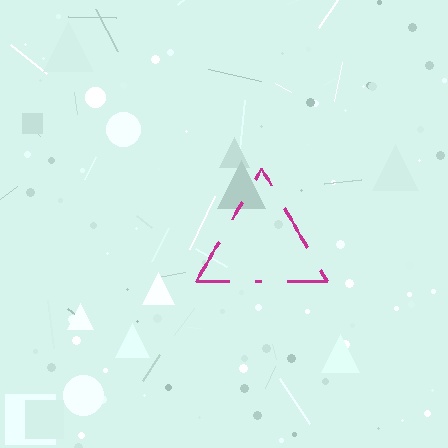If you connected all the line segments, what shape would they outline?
They would outline a triangle.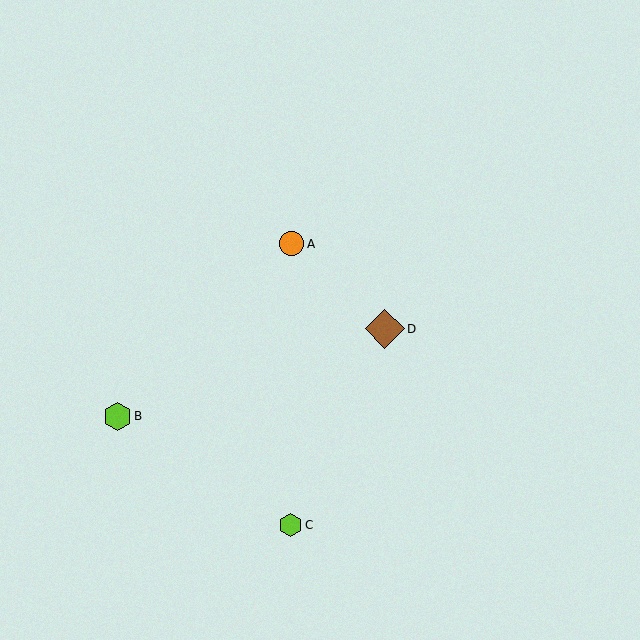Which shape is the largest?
The brown diamond (labeled D) is the largest.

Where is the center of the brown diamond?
The center of the brown diamond is at (385, 329).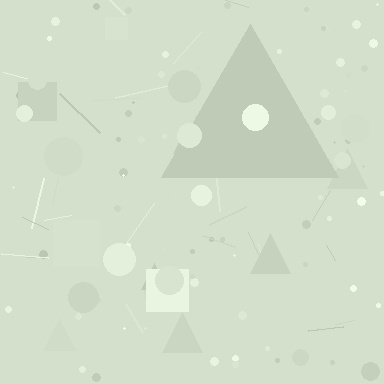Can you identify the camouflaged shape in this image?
The camouflaged shape is a triangle.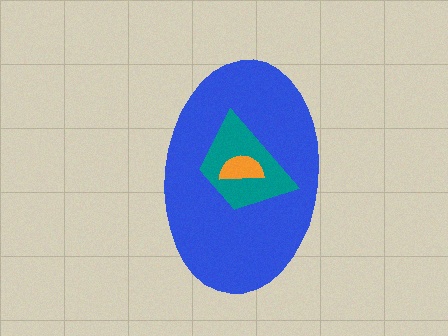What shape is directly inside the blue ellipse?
The teal trapezoid.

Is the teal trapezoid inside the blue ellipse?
Yes.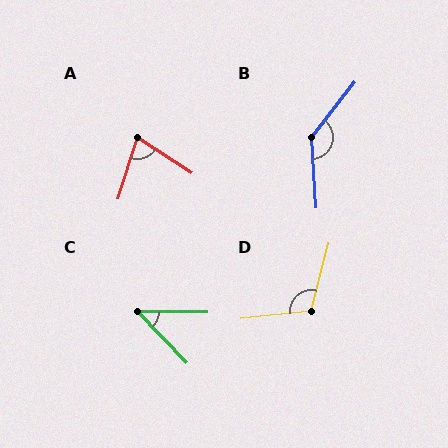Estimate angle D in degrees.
Approximately 111 degrees.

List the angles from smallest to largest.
C (46°), A (75°), D (111°), B (138°).